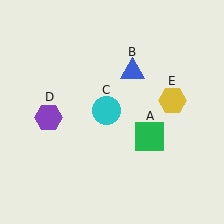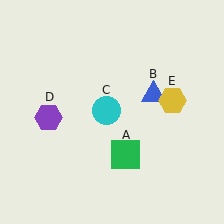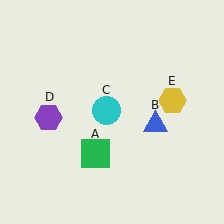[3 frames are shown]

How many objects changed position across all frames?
2 objects changed position: green square (object A), blue triangle (object B).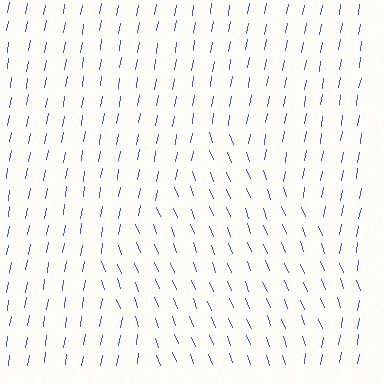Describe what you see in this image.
The image is filled with small blue line segments. A diamond region in the image has lines oriented differently from the surrounding lines, creating a visible texture boundary.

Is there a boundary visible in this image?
Yes, there is a texture boundary formed by a change in line orientation.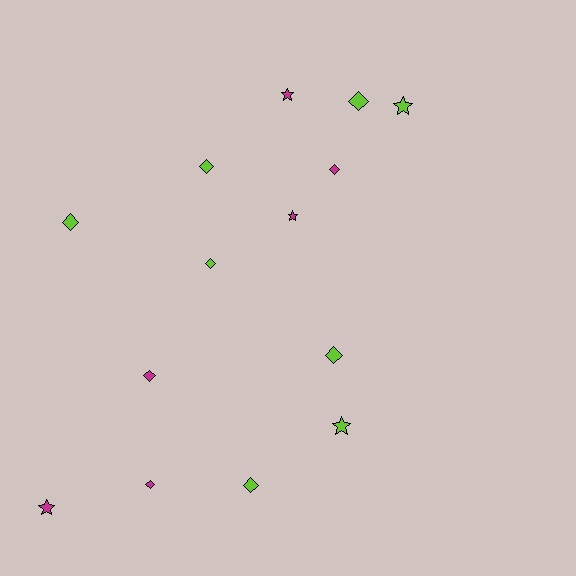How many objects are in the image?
There are 14 objects.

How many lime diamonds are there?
There are 6 lime diamonds.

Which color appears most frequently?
Lime, with 8 objects.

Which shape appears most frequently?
Diamond, with 9 objects.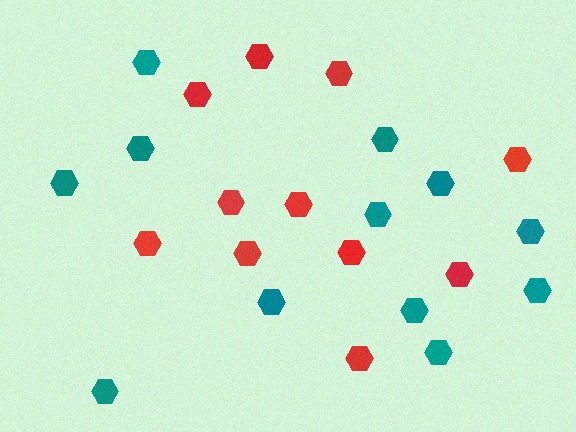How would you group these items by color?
There are 2 groups: one group of teal hexagons (12) and one group of red hexagons (11).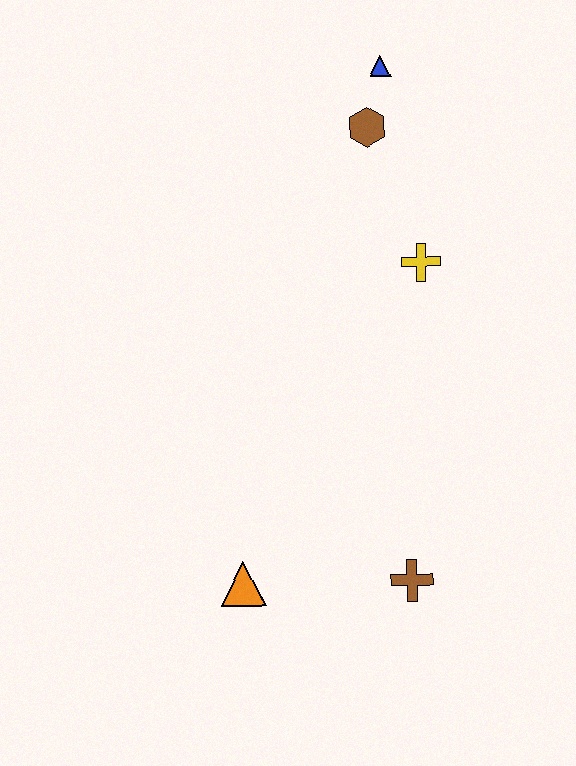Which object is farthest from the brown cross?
The blue triangle is farthest from the brown cross.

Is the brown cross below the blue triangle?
Yes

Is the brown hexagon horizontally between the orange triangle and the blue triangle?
Yes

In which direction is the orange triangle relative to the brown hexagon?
The orange triangle is below the brown hexagon.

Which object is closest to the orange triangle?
The brown cross is closest to the orange triangle.